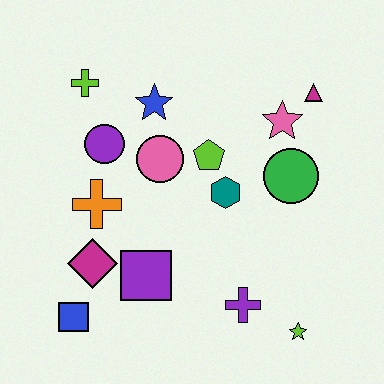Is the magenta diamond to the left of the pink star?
Yes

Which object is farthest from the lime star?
The lime cross is farthest from the lime star.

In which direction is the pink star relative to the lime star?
The pink star is above the lime star.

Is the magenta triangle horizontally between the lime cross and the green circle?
No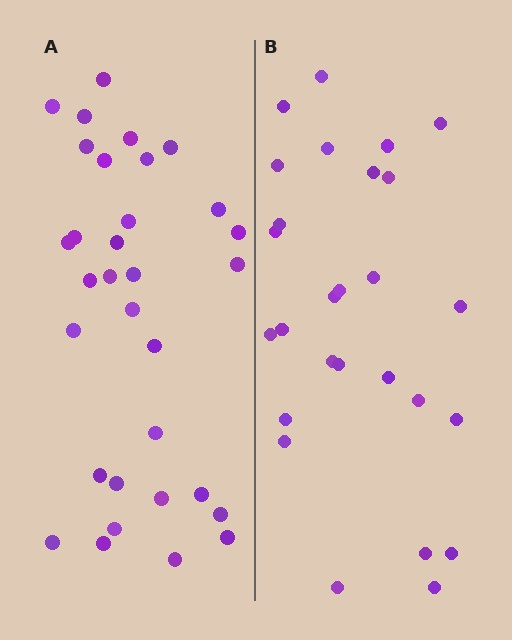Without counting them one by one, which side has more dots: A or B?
Region A (the left region) has more dots.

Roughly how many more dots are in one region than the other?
Region A has about 5 more dots than region B.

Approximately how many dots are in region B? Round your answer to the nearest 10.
About 30 dots. (The exact count is 27, which rounds to 30.)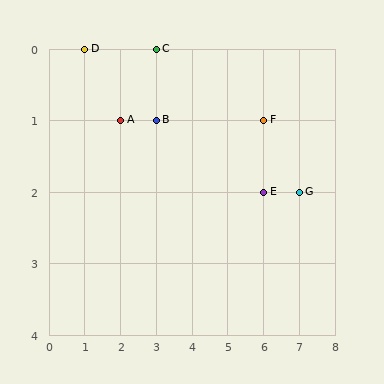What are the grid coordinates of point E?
Point E is at grid coordinates (6, 2).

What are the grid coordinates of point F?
Point F is at grid coordinates (6, 1).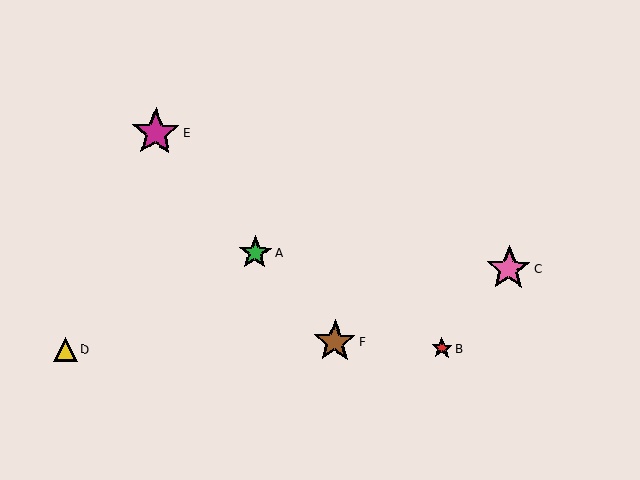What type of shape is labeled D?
Shape D is a yellow triangle.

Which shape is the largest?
The magenta star (labeled E) is the largest.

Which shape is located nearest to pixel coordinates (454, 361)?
The red star (labeled B) at (442, 348) is nearest to that location.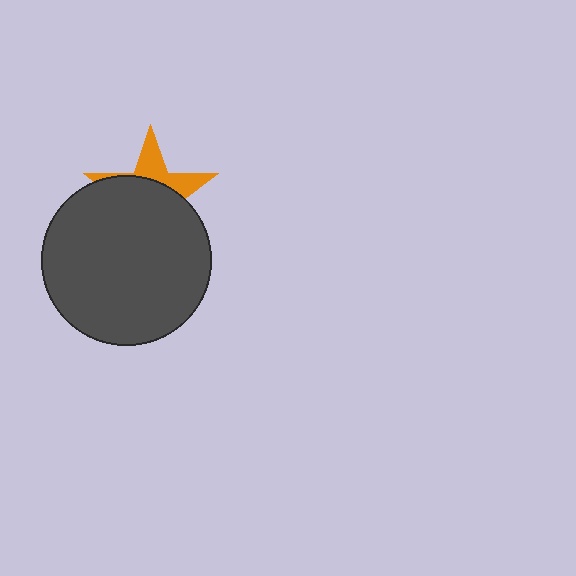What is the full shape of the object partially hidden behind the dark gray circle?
The partially hidden object is an orange star.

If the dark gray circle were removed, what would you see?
You would see the complete orange star.